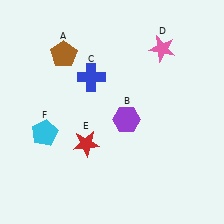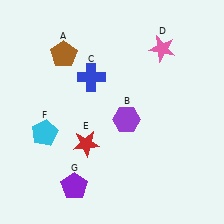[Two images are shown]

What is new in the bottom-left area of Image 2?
A purple pentagon (G) was added in the bottom-left area of Image 2.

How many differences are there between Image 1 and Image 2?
There is 1 difference between the two images.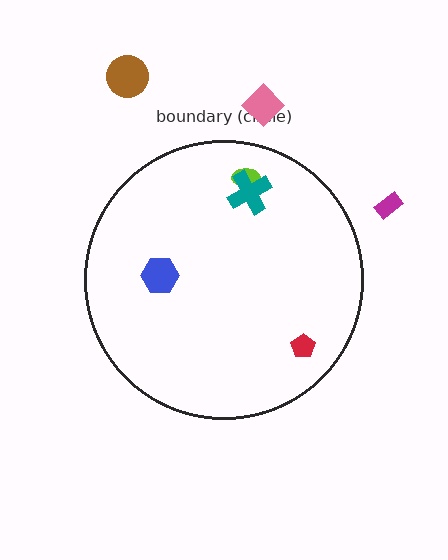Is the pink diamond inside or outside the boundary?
Outside.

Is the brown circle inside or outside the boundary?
Outside.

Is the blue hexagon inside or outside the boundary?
Inside.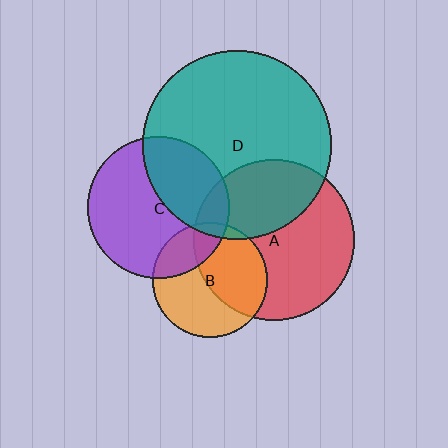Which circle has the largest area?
Circle D (teal).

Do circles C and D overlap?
Yes.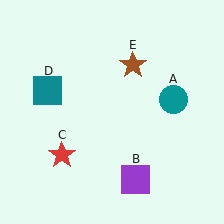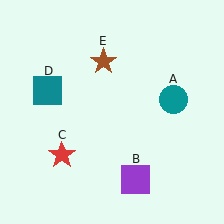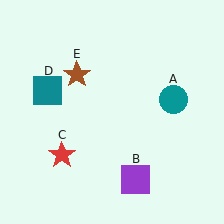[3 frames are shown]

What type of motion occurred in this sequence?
The brown star (object E) rotated counterclockwise around the center of the scene.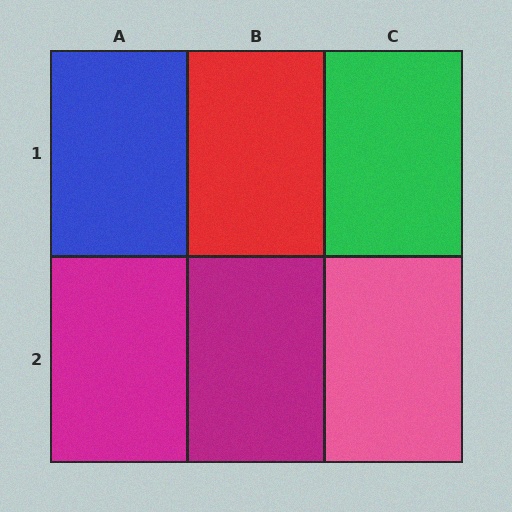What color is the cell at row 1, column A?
Blue.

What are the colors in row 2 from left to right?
Magenta, magenta, pink.